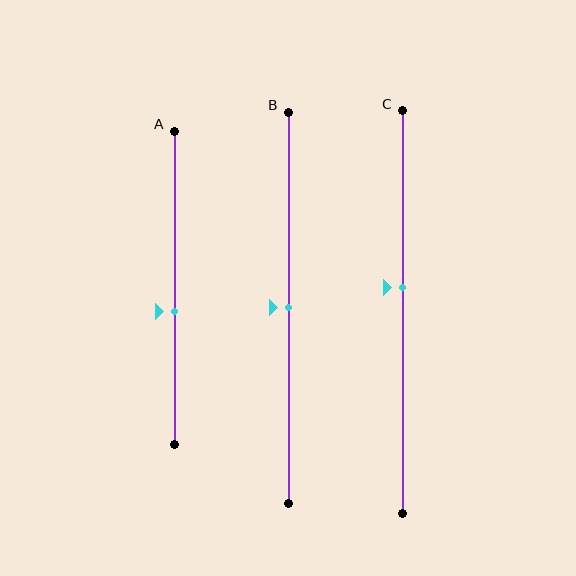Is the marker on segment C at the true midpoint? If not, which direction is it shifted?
No, the marker on segment C is shifted upward by about 6% of the segment length.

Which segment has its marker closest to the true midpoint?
Segment B has its marker closest to the true midpoint.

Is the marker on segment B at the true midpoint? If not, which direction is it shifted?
Yes, the marker on segment B is at the true midpoint.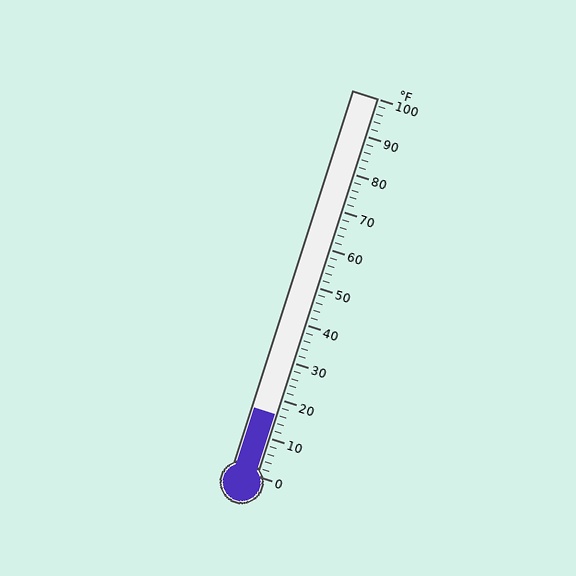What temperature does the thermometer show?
The thermometer shows approximately 16°F.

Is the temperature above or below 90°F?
The temperature is below 90°F.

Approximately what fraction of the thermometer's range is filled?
The thermometer is filled to approximately 15% of its range.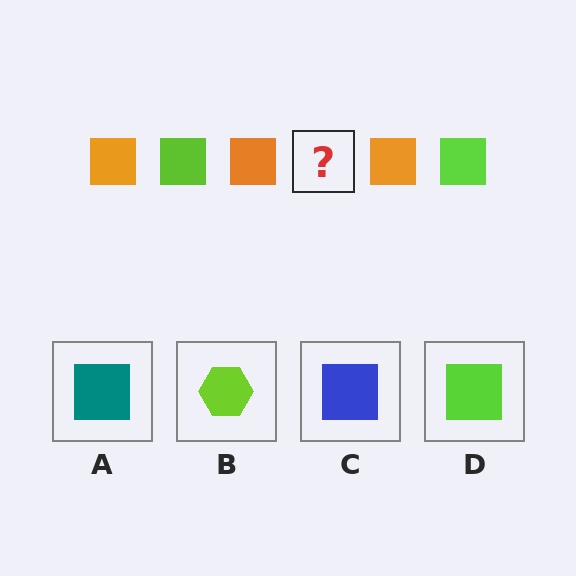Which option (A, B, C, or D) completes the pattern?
D.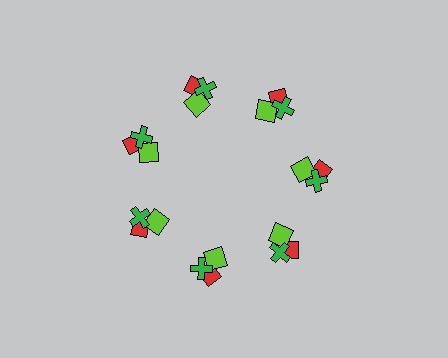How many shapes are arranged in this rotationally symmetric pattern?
There are 21 shapes, arranged in 7 groups of 3.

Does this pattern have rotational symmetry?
Yes, this pattern has 7-fold rotational symmetry. It looks the same after rotating 51 degrees around the center.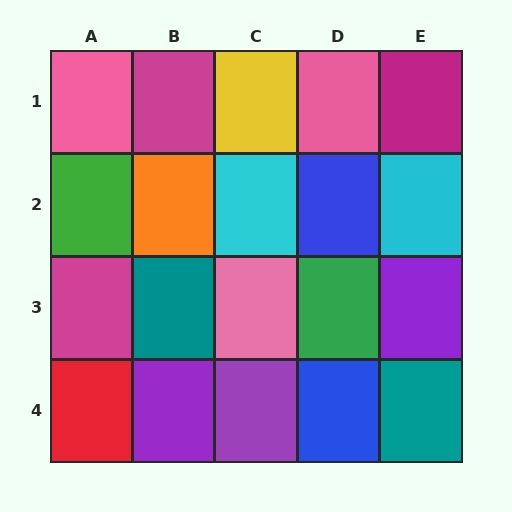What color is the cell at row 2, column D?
Blue.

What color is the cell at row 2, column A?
Green.